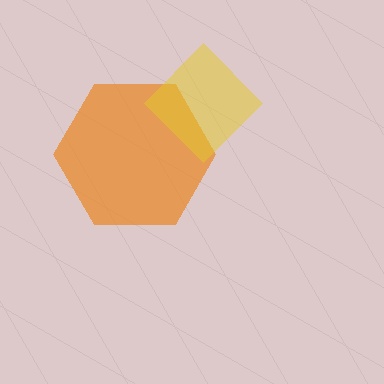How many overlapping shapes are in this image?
There are 2 overlapping shapes in the image.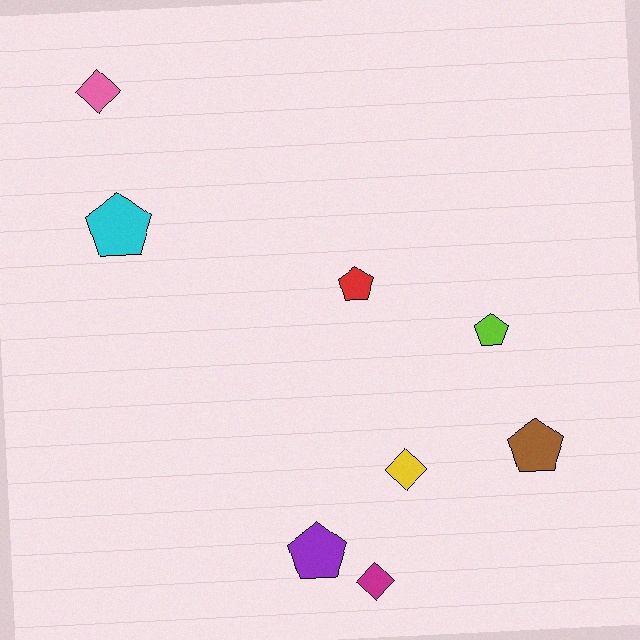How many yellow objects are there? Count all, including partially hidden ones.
There is 1 yellow object.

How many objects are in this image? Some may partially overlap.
There are 8 objects.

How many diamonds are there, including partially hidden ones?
There are 3 diamonds.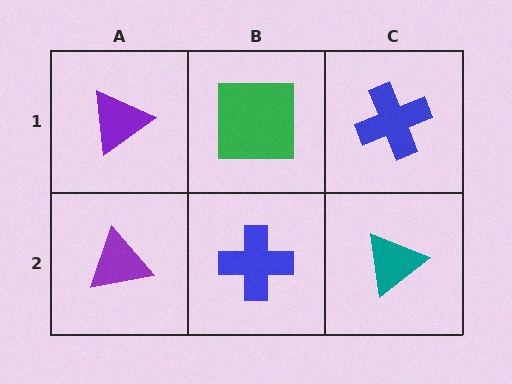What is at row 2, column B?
A blue cross.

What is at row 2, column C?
A teal triangle.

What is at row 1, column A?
A purple triangle.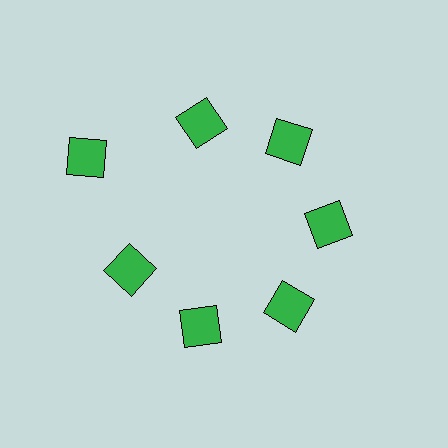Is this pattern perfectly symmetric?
No. The 7 green squares are arranged in a ring, but one element near the 10 o'clock position is pushed outward from the center, breaking the 7-fold rotational symmetry.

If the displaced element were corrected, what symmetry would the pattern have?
It would have 7-fold rotational symmetry — the pattern would map onto itself every 51 degrees.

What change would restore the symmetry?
The symmetry would be restored by moving it inward, back onto the ring so that all 7 squares sit at equal angles and equal distance from the center.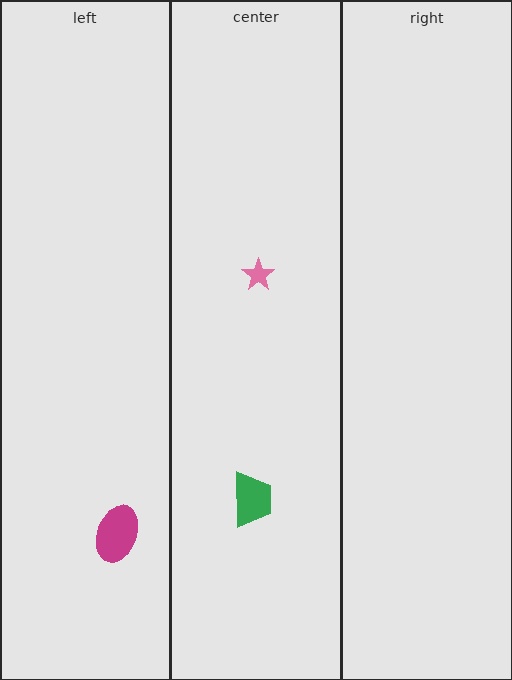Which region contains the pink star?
The center region.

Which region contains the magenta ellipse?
The left region.